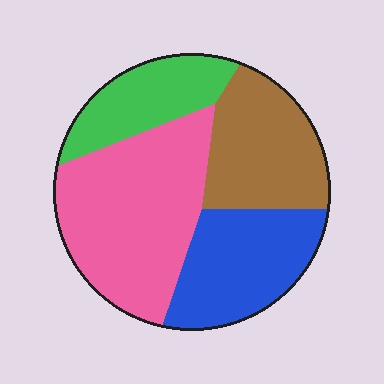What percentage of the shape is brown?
Brown covers 23% of the shape.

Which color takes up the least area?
Green, at roughly 15%.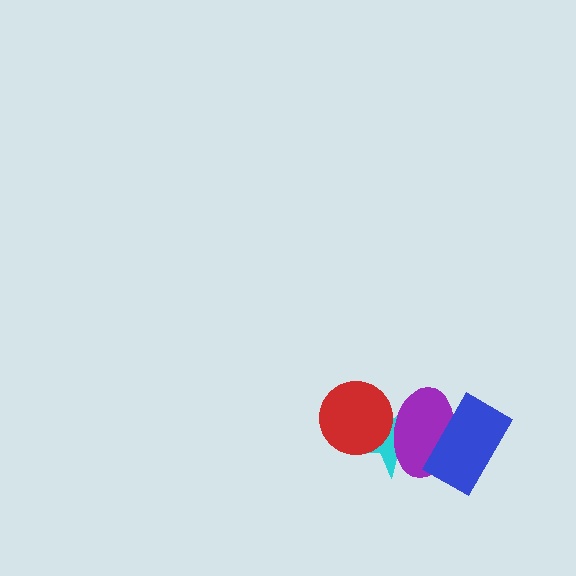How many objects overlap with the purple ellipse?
3 objects overlap with the purple ellipse.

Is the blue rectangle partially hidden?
No, no other shape covers it.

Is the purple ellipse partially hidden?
Yes, it is partially covered by another shape.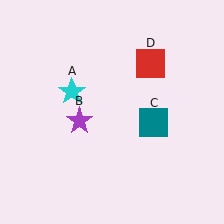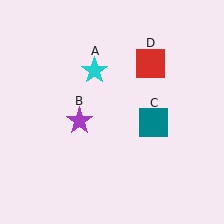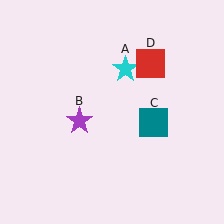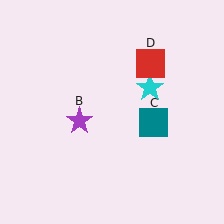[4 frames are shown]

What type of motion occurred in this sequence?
The cyan star (object A) rotated clockwise around the center of the scene.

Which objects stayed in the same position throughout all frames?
Purple star (object B) and teal square (object C) and red square (object D) remained stationary.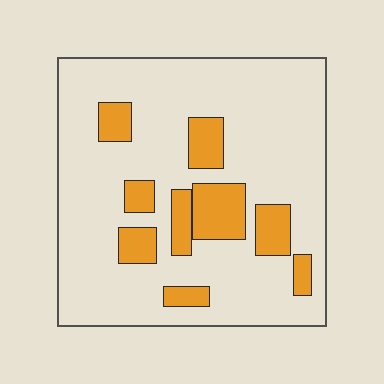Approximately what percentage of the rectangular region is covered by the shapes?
Approximately 20%.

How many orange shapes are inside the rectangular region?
9.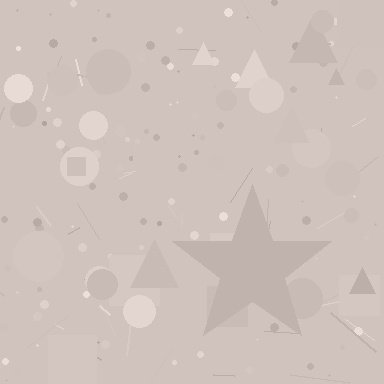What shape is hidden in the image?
A star is hidden in the image.